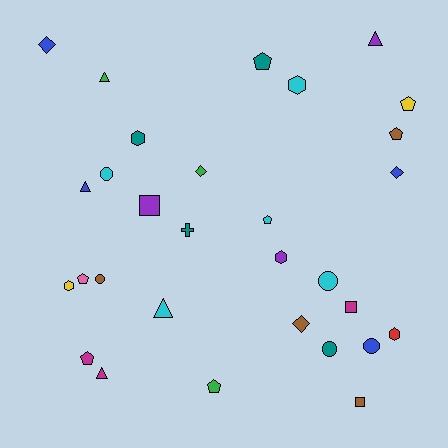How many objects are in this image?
There are 30 objects.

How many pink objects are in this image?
There is 1 pink object.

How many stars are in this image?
There are no stars.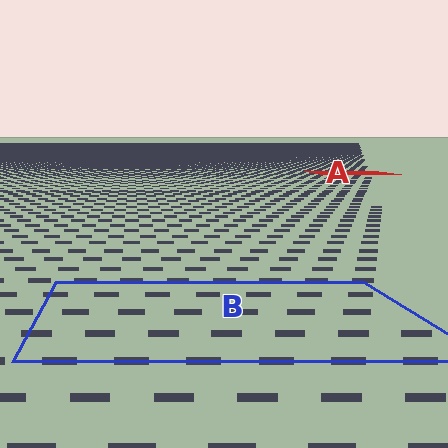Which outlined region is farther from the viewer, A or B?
Region A is farther from the viewer — the texture elements inside it appear smaller and more densely packed.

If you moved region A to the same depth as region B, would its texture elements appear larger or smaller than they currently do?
They would appear larger. At a closer depth, the same texture elements are projected at a bigger on-screen size.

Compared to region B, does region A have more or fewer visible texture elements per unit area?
Region A has more texture elements per unit area — they are packed more densely because it is farther away.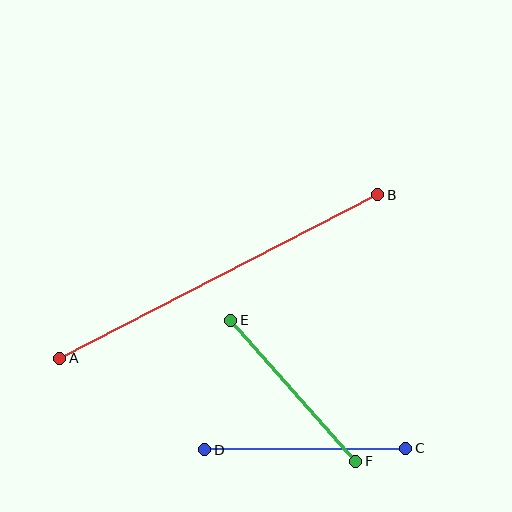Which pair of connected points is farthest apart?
Points A and B are farthest apart.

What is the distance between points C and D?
The distance is approximately 201 pixels.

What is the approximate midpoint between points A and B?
The midpoint is at approximately (219, 276) pixels.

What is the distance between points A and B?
The distance is approximately 357 pixels.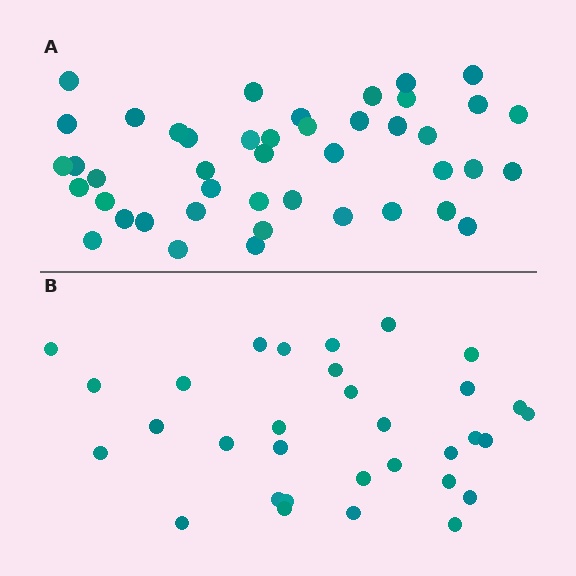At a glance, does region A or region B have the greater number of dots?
Region A (the top region) has more dots.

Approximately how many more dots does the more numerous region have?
Region A has roughly 12 or so more dots than region B.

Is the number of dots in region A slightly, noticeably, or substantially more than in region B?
Region A has noticeably more, but not dramatically so. The ratio is roughly 1.4 to 1.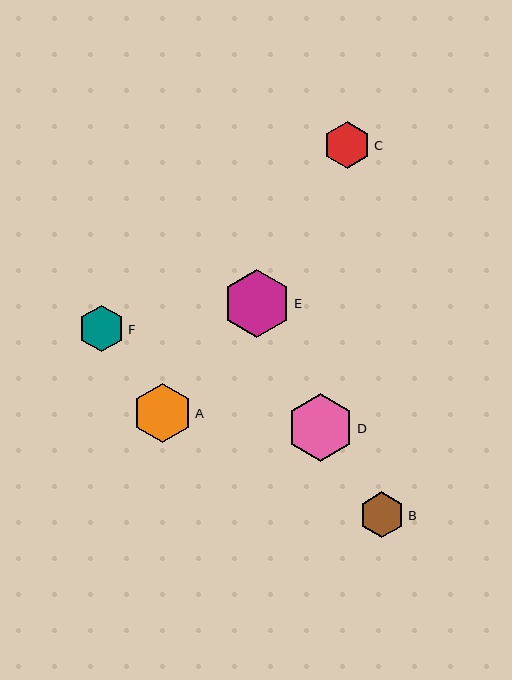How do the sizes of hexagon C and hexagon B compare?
Hexagon C and hexagon B are approximately the same size.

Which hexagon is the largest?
Hexagon E is the largest with a size of approximately 68 pixels.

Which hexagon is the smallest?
Hexagon B is the smallest with a size of approximately 46 pixels.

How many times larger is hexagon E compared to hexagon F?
Hexagon E is approximately 1.5 times the size of hexagon F.